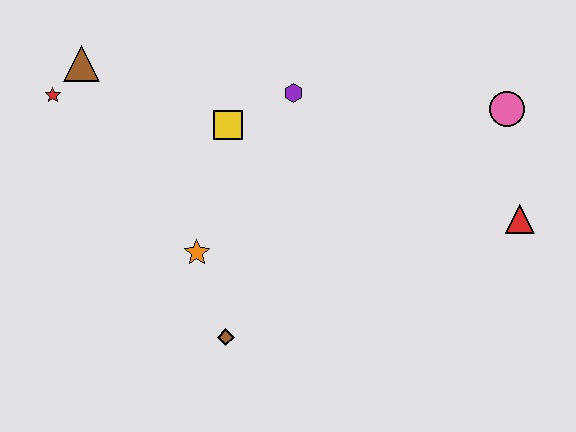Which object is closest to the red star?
The brown triangle is closest to the red star.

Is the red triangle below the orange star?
No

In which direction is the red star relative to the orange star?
The red star is above the orange star.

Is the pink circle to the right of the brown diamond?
Yes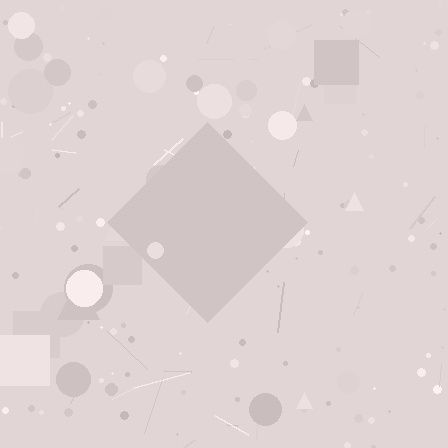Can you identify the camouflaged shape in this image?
The camouflaged shape is a diamond.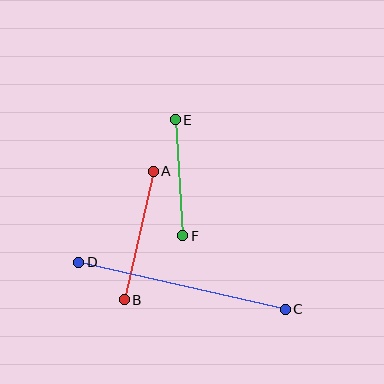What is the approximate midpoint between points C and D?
The midpoint is at approximately (182, 286) pixels.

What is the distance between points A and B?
The distance is approximately 132 pixels.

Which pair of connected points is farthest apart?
Points C and D are farthest apart.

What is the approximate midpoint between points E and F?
The midpoint is at approximately (179, 178) pixels.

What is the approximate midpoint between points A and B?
The midpoint is at approximately (139, 236) pixels.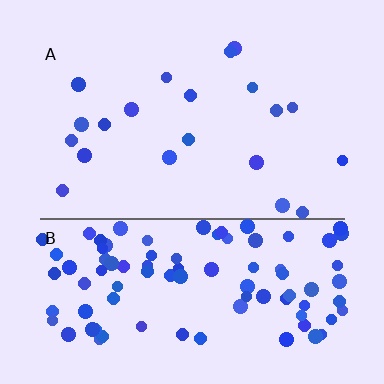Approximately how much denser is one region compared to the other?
Approximately 4.8× — region B over region A.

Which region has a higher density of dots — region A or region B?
B (the bottom).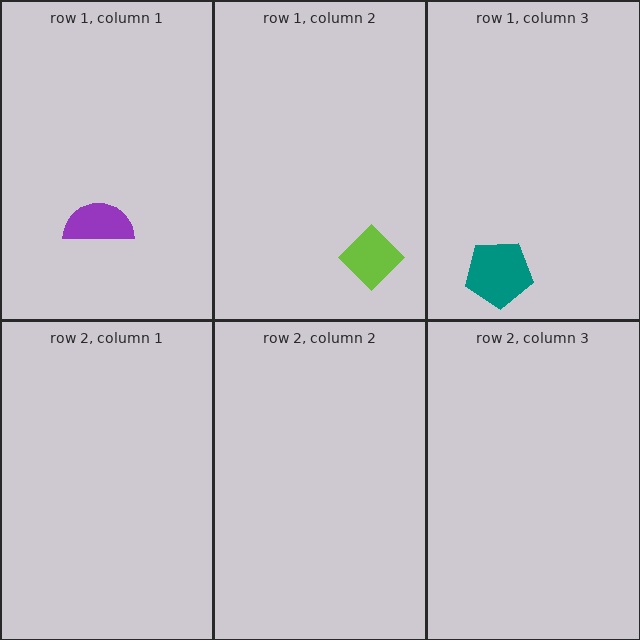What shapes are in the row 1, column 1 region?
The purple semicircle.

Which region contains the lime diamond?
The row 1, column 2 region.